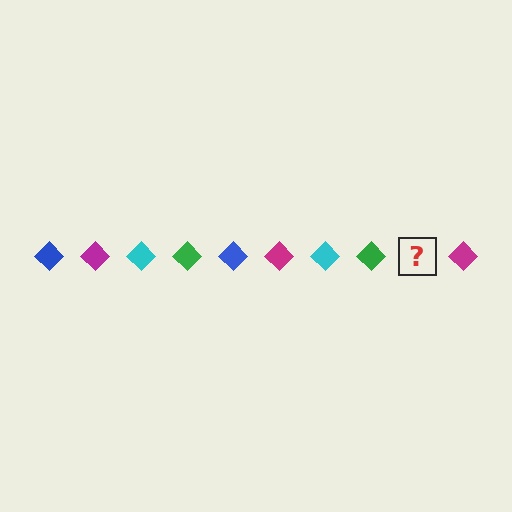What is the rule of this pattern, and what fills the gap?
The rule is that the pattern cycles through blue, magenta, cyan, green diamonds. The gap should be filled with a blue diamond.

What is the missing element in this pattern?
The missing element is a blue diamond.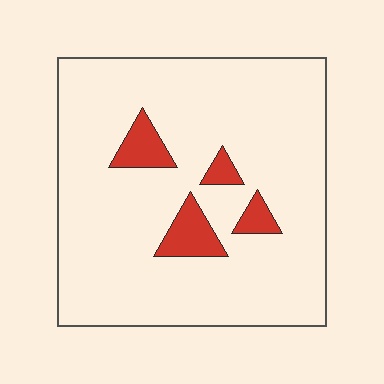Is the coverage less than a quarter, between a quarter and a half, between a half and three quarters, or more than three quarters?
Less than a quarter.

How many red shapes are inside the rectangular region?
4.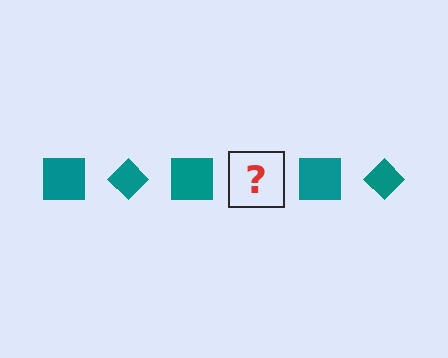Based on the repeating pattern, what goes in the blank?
The blank should be a teal diamond.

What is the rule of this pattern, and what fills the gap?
The rule is that the pattern cycles through square, diamond shapes in teal. The gap should be filled with a teal diamond.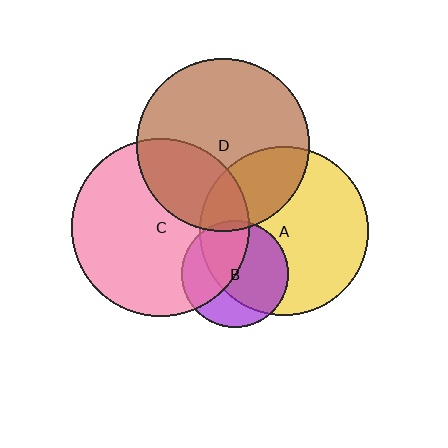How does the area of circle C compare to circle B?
Approximately 2.8 times.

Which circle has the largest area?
Circle C (pink).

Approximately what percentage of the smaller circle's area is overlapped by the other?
Approximately 20%.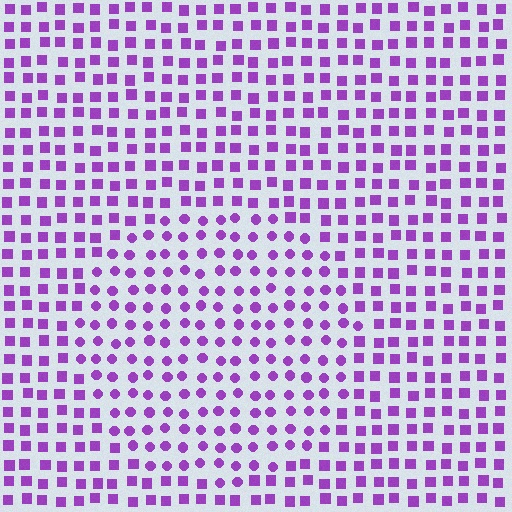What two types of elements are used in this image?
The image uses circles inside the circle region and squares outside it.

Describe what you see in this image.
The image is filled with small purple elements arranged in a uniform grid. A circle-shaped region contains circles, while the surrounding area contains squares. The boundary is defined purely by the change in element shape.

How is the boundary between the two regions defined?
The boundary is defined by a change in element shape: circles inside vs. squares outside. All elements share the same color and spacing.